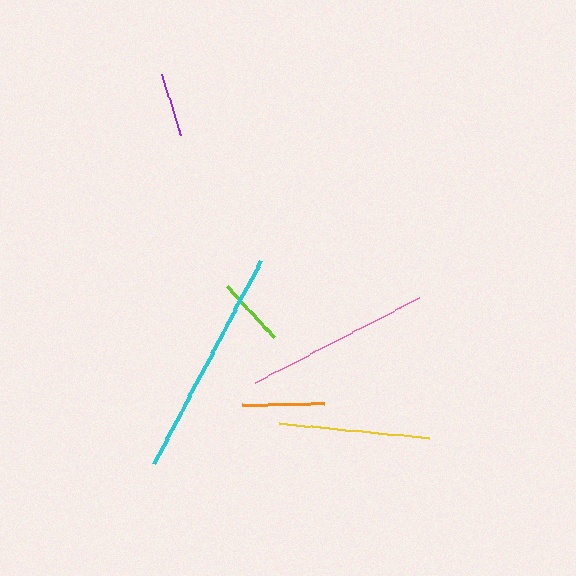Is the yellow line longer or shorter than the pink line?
The pink line is longer than the yellow line.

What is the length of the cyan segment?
The cyan segment is approximately 230 pixels long.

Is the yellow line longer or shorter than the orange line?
The yellow line is longer than the orange line.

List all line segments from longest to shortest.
From longest to shortest: cyan, pink, yellow, orange, lime, purple.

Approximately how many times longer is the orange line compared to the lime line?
The orange line is approximately 1.2 times the length of the lime line.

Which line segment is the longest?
The cyan line is the longest at approximately 230 pixels.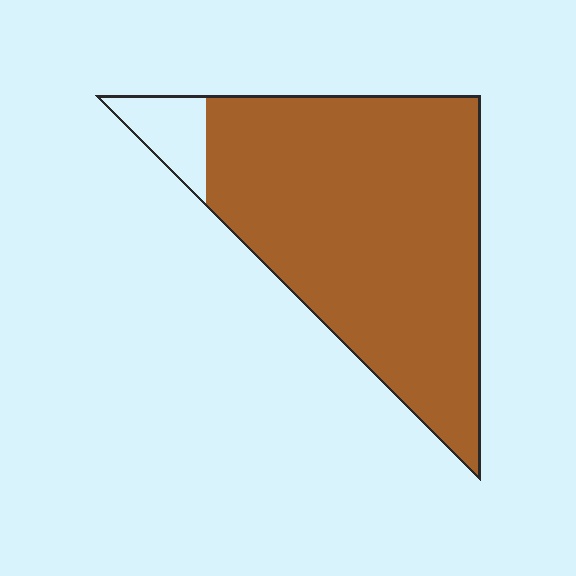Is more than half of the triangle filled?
Yes.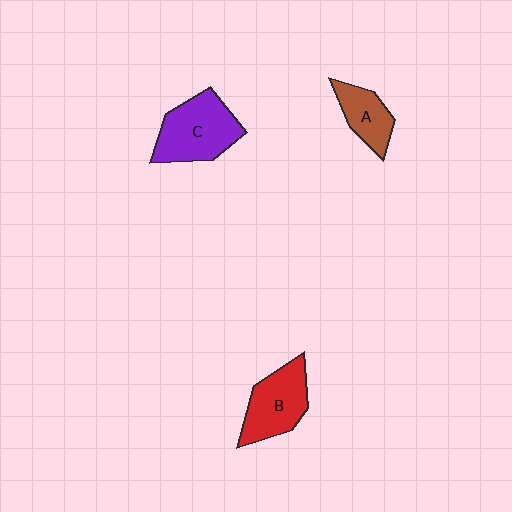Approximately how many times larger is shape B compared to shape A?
Approximately 1.5 times.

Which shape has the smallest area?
Shape A (brown).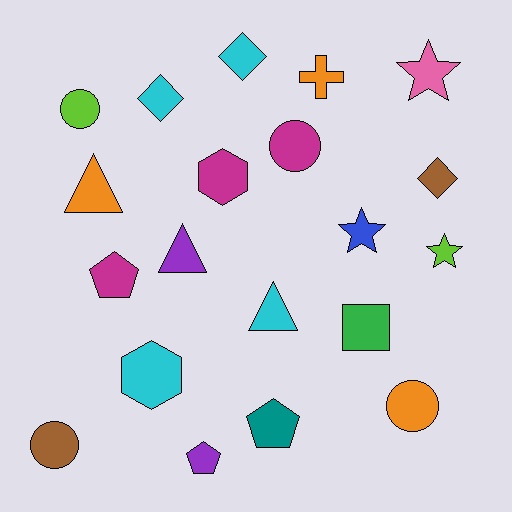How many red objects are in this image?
There are no red objects.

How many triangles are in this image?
There are 3 triangles.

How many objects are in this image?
There are 20 objects.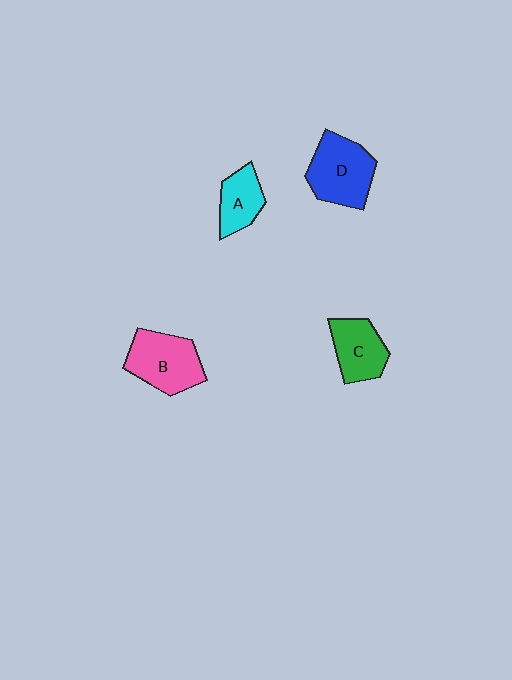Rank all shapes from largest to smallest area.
From largest to smallest: D (blue), B (pink), C (green), A (cyan).